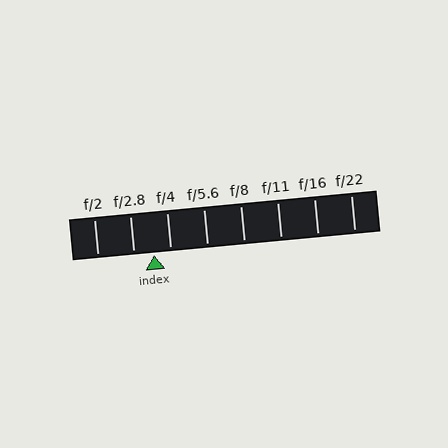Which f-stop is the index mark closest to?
The index mark is closest to f/4.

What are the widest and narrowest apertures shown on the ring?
The widest aperture shown is f/2 and the narrowest is f/22.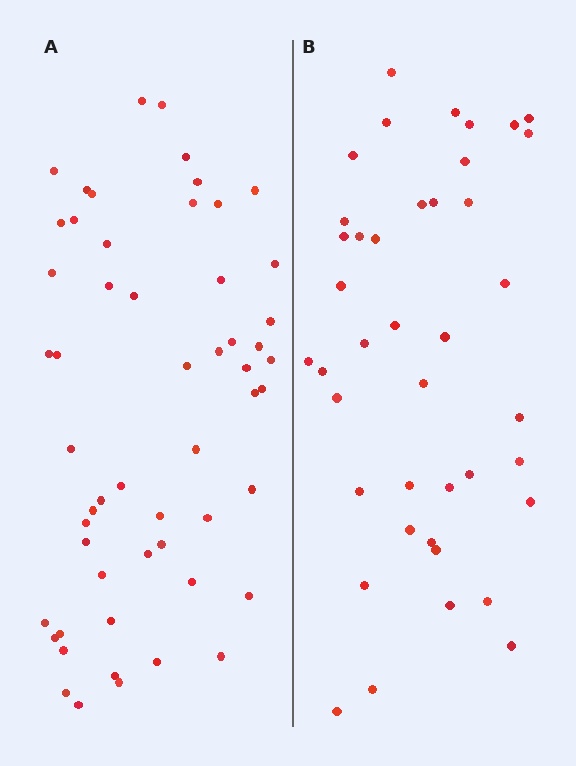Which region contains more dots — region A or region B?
Region A (the left region) has more dots.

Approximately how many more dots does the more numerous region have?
Region A has approximately 15 more dots than region B.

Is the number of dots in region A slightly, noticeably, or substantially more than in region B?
Region A has noticeably more, but not dramatically so. The ratio is roughly 1.3 to 1.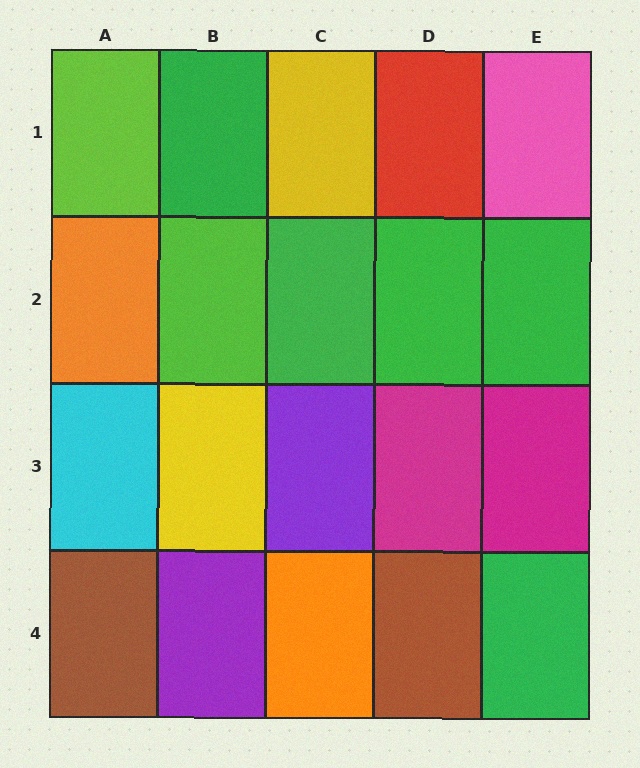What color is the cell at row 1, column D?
Red.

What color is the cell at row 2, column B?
Lime.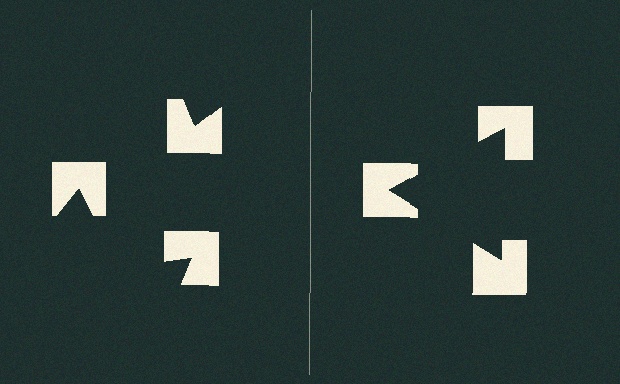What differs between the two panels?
The notched squares are positioned identically on both sides; only the wedge orientations differ. On the right they align to a triangle; on the left they are misaligned.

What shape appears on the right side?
An illusory triangle.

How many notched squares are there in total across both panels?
6 — 3 on each side.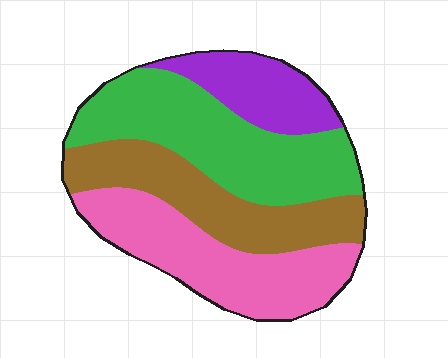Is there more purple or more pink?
Pink.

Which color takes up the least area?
Purple, at roughly 15%.